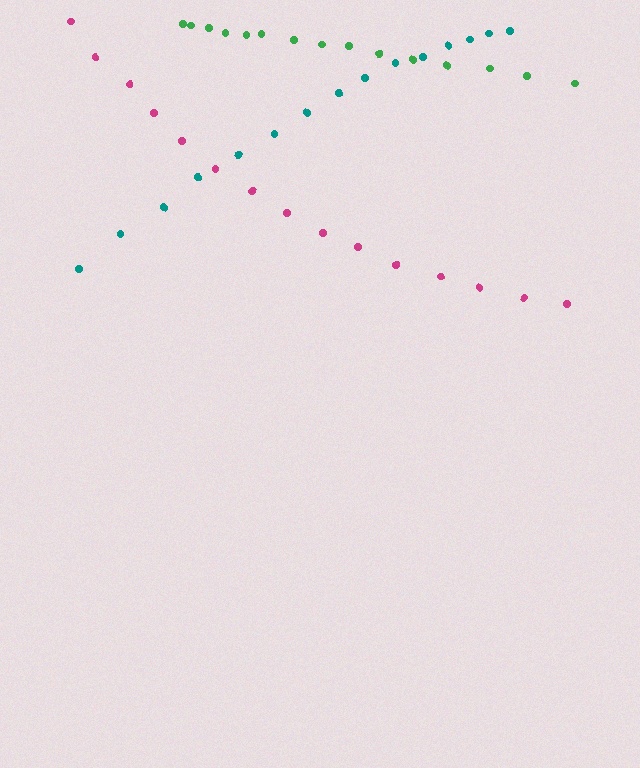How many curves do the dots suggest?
There are 3 distinct paths.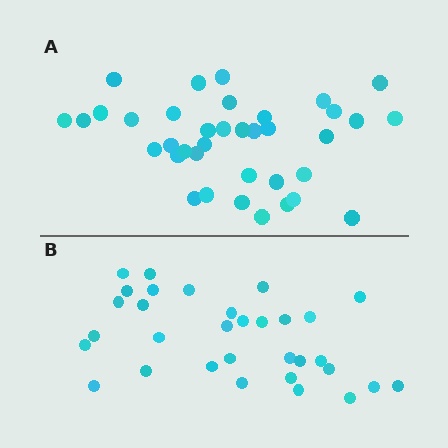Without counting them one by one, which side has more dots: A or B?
Region A (the top region) has more dots.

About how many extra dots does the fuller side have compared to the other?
Region A has about 5 more dots than region B.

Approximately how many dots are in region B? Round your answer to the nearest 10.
About 30 dots. (The exact count is 32, which rounds to 30.)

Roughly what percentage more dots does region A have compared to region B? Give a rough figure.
About 15% more.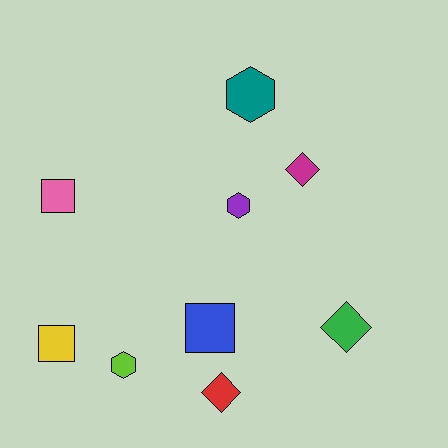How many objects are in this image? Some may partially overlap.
There are 9 objects.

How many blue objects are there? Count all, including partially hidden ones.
There is 1 blue object.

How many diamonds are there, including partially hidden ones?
There are 3 diamonds.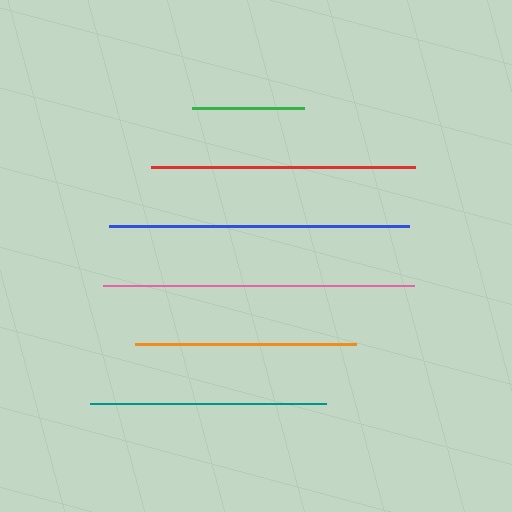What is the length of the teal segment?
The teal segment is approximately 237 pixels long.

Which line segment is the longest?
The pink line is the longest at approximately 311 pixels.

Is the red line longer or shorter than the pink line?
The pink line is longer than the red line.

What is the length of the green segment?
The green segment is approximately 112 pixels long.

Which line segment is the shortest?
The green line is the shortest at approximately 112 pixels.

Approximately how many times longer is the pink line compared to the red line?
The pink line is approximately 1.2 times the length of the red line.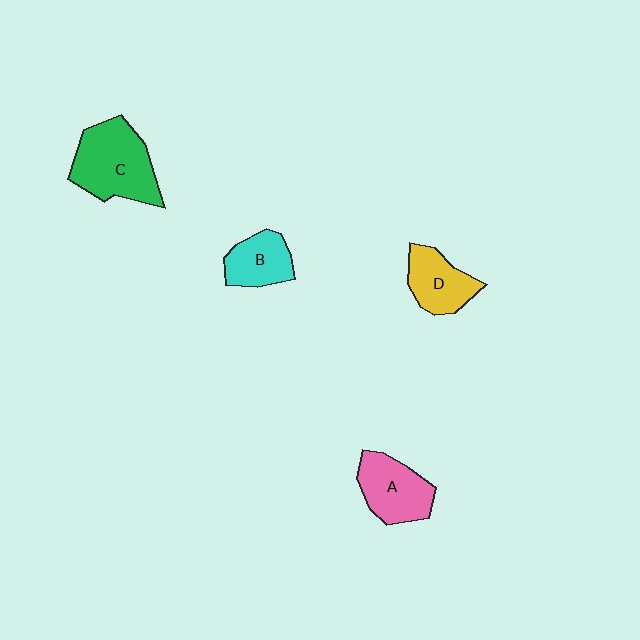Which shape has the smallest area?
Shape B (cyan).